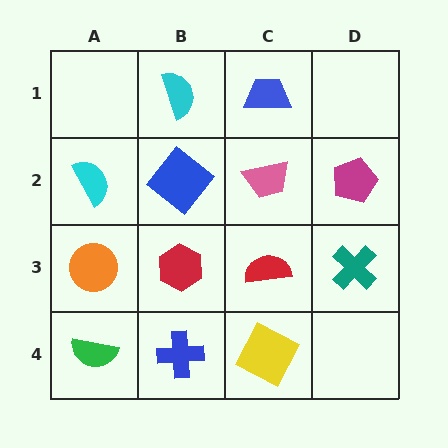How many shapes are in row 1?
2 shapes.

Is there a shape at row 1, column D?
No, that cell is empty.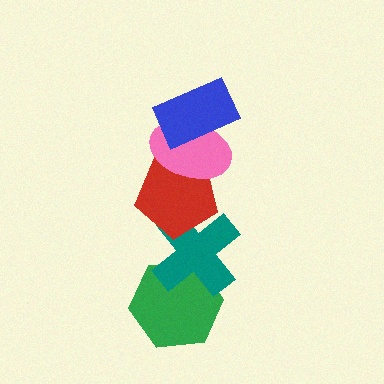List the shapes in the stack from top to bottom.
From top to bottom: the blue rectangle, the pink ellipse, the red pentagon, the teal cross, the green hexagon.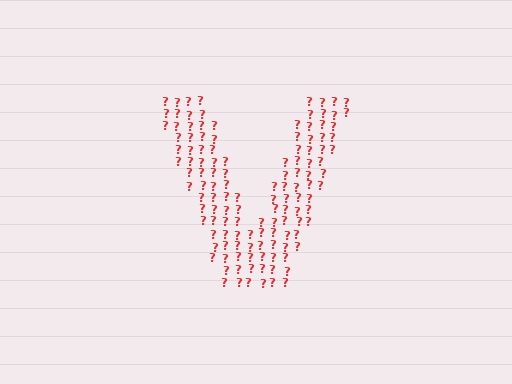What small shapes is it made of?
It is made of small question marks.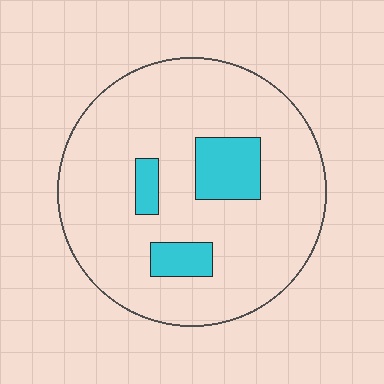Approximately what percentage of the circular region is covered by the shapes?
Approximately 15%.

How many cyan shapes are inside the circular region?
3.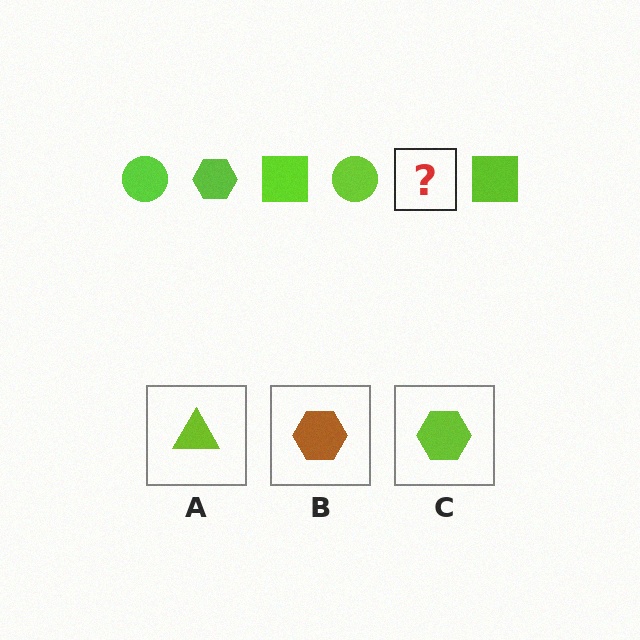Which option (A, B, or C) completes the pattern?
C.